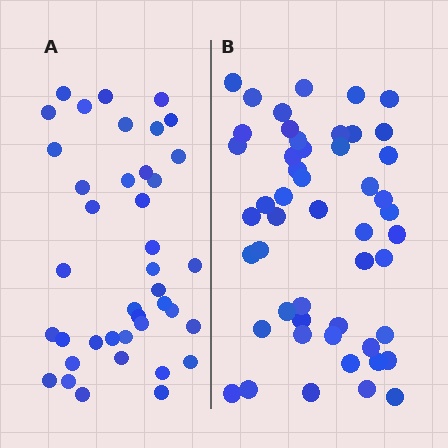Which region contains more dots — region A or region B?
Region B (the right region) has more dots.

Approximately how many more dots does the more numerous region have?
Region B has roughly 10 or so more dots than region A.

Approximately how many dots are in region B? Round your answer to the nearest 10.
About 50 dots.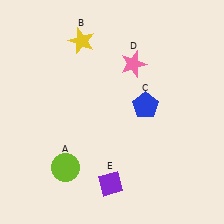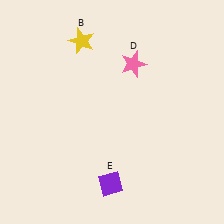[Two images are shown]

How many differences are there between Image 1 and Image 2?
There are 2 differences between the two images.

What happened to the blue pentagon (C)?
The blue pentagon (C) was removed in Image 2. It was in the top-right area of Image 1.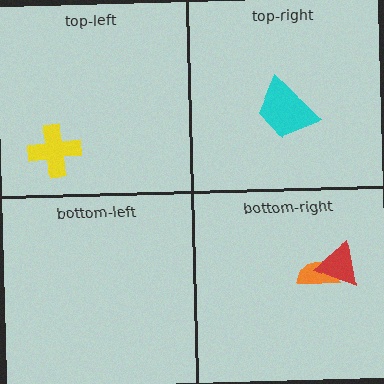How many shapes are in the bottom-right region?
2.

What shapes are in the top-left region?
The yellow cross.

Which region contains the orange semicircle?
The bottom-right region.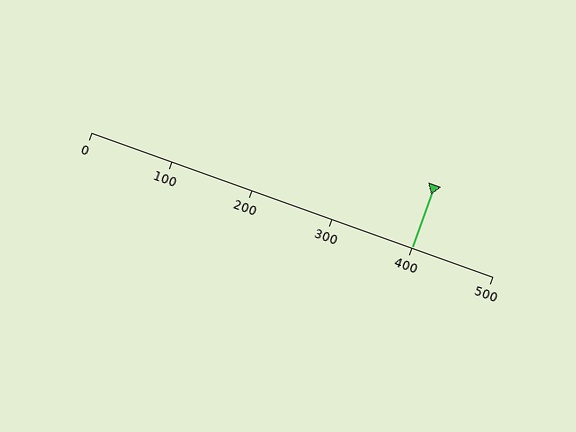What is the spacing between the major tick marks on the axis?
The major ticks are spaced 100 apart.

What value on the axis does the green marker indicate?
The marker indicates approximately 400.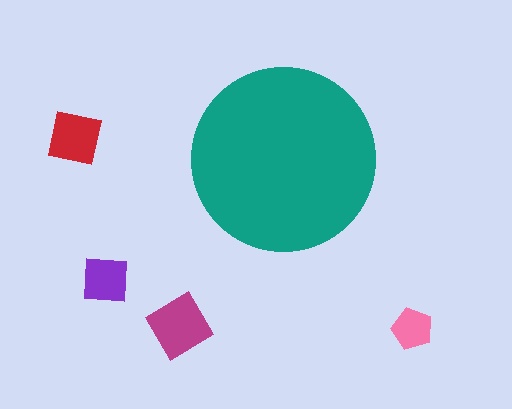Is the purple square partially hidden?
No, the purple square is fully visible.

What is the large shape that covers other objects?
A teal circle.